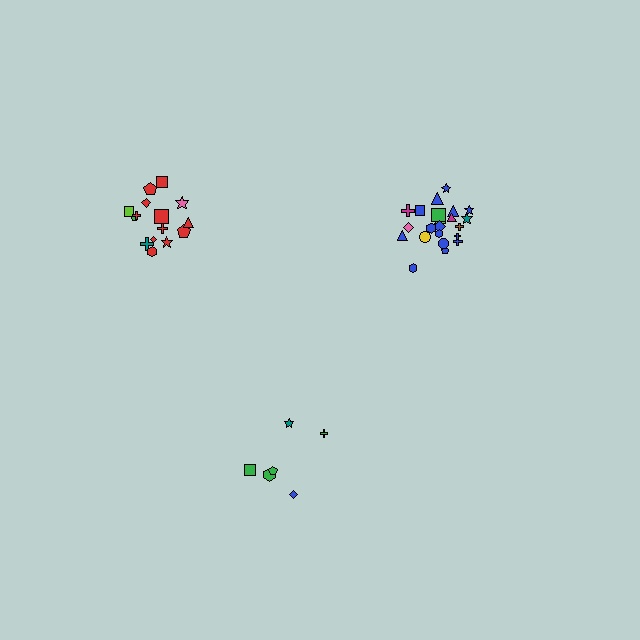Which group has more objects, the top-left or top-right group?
The top-right group.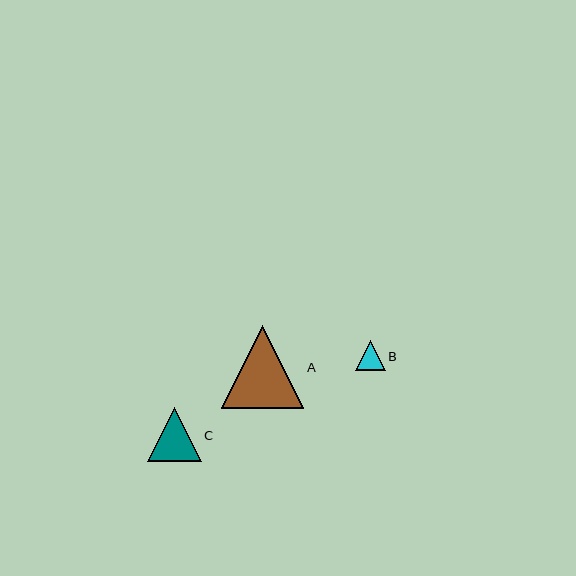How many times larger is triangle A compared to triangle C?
Triangle A is approximately 1.5 times the size of triangle C.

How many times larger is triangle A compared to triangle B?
Triangle A is approximately 2.8 times the size of triangle B.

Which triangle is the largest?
Triangle A is the largest with a size of approximately 83 pixels.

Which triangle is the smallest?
Triangle B is the smallest with a size of approximately 29 pixels.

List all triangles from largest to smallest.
From largest to smallest: A, C, B.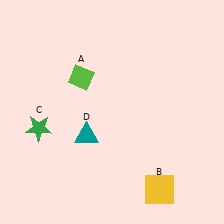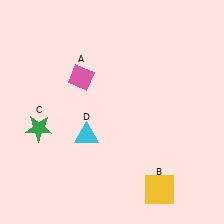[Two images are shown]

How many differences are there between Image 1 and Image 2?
There are 2 differences between the two images.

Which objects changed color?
A changed from lime to pink. D changed from teal to cyan.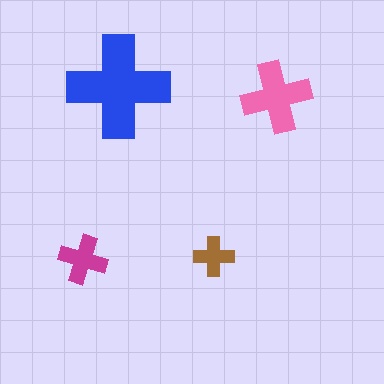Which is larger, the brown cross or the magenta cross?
The magenta one.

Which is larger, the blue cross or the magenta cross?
The blue one.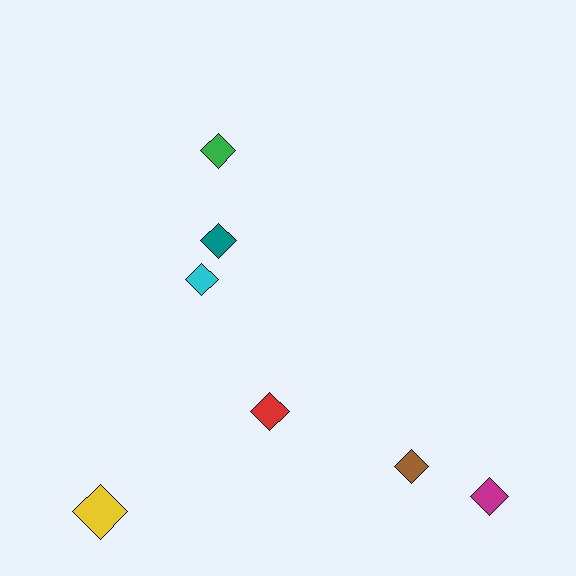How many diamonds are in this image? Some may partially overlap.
There are 7 diamonds.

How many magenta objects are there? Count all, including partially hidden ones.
There is 1 magenta object.